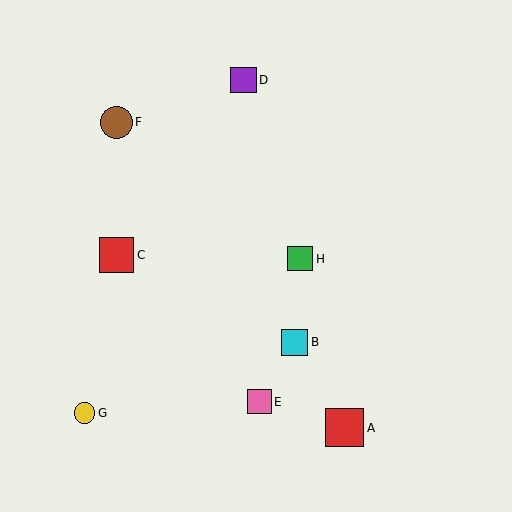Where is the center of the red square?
The center of the red square is at (344, 428).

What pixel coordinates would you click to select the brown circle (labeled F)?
Click at (116, 122) to select the brown circle F.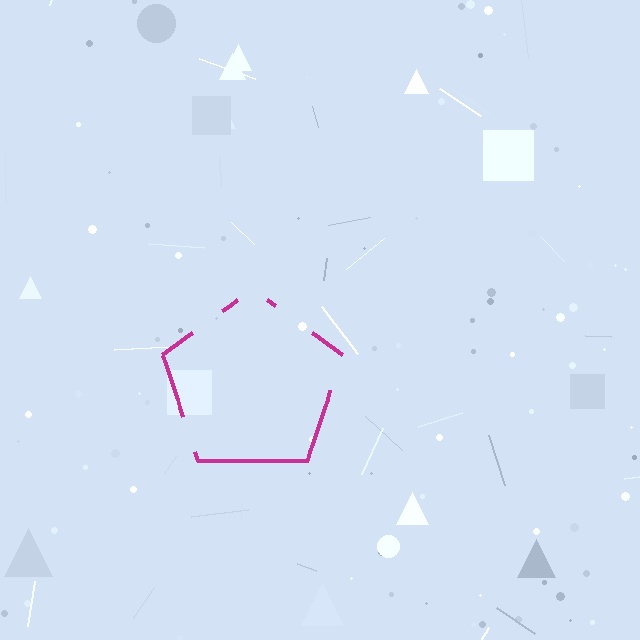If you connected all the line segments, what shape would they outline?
They would outline a pentagon.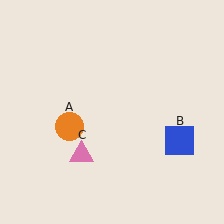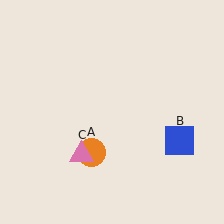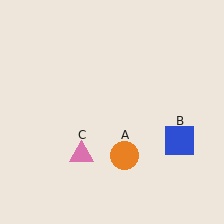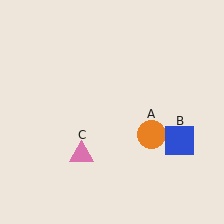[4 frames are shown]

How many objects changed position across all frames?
1 object changed position: orange circle (object A).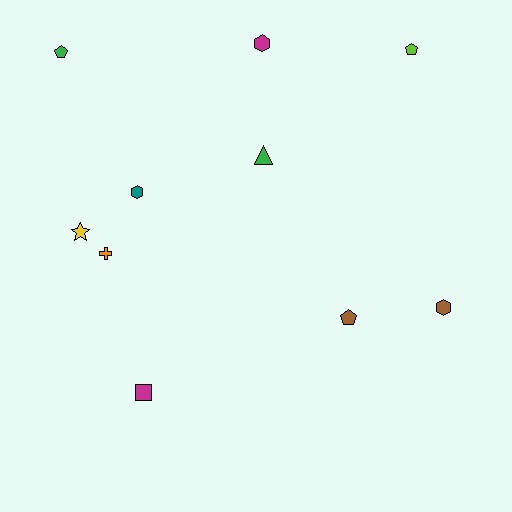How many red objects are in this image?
There are no red objects.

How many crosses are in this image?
There is 1 cross.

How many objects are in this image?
There are 10 objects.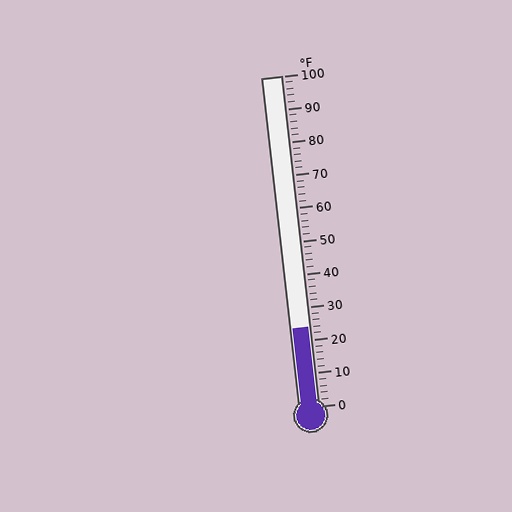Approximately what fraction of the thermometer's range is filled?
The thermometer is filled to approximately 25% of its range.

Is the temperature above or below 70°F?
The temperature is below 70°F.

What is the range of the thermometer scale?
The thermometer scale ranges from 0°F to 100°F.